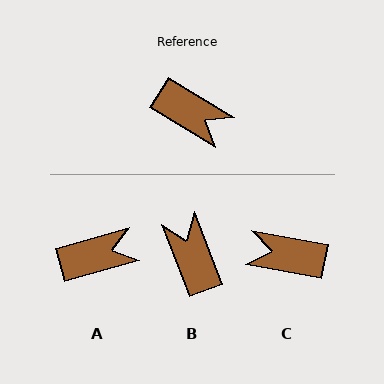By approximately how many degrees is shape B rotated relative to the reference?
Approximately 143 degrees counter-clockwise.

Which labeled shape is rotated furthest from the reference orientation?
C, about 159 degrees away.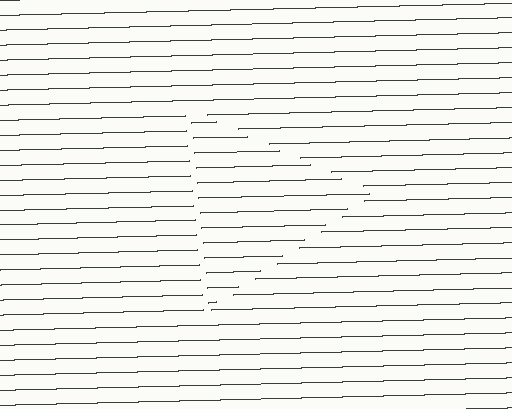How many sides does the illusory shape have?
3 sides — the line-ends trace a triangle.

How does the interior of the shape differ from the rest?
The interior of the shape contains the same grating, shifted by half a period — the contour is defined by the phase discontinuity where line-ends from the inner and outer gratings abut.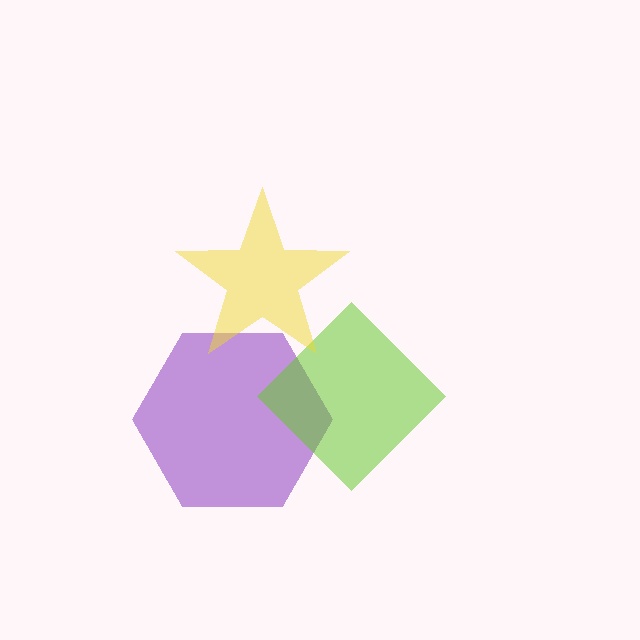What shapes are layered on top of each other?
The layered shapes are: a purple hexagon, a lime diamond, a yellow star.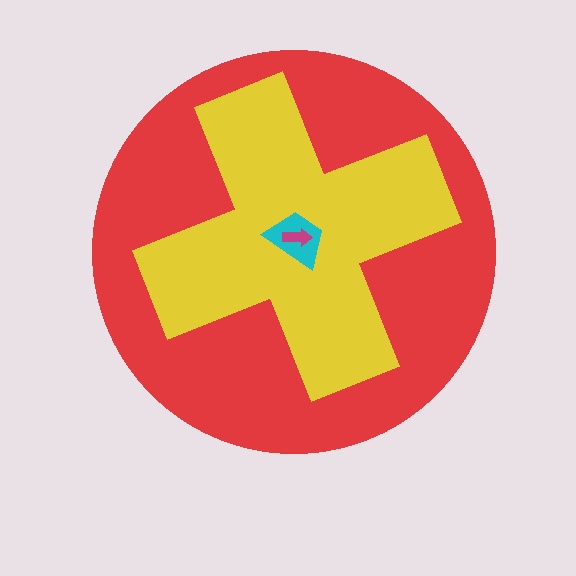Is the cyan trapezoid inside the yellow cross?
Yes.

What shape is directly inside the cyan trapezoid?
The magenta arrow.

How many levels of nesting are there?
4.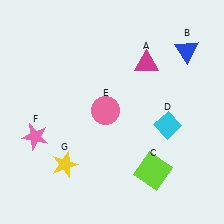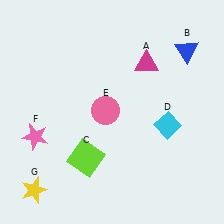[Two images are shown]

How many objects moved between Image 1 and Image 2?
2 objects moved between the two images.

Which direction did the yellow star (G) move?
The yellow star (G) moved left.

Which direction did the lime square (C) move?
The lime square (C) moved left.